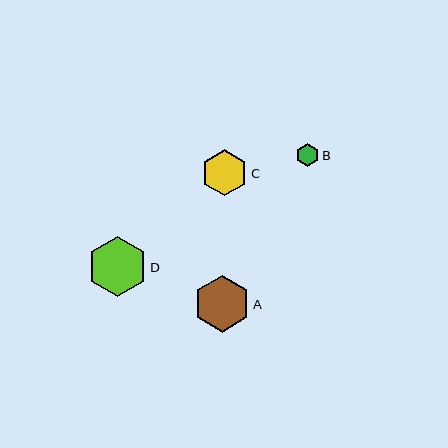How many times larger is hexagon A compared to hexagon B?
Hexagon A is approximately 2.5 times the size of hexagon B.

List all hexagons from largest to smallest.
From largest to smallest: D, A, C, B.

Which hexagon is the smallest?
Hexagon B is the smallest with a size of approximately 22 pixels.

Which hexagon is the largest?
Hexagon D is the largest with a size of approximately 60 pixels.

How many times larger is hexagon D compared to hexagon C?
Hexagon D is approximately 1.3 times the size of hexagon C.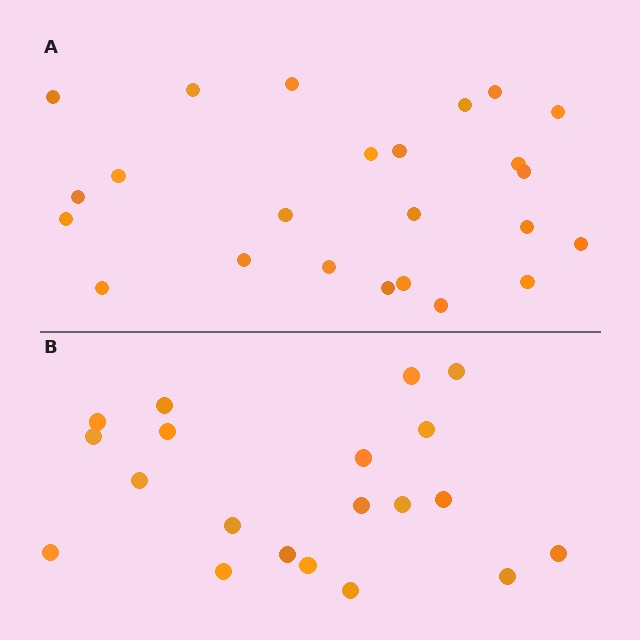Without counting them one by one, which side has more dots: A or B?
Region A (the top region) has more dots.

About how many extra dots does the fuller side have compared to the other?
Region A has about 4 more dots than region B.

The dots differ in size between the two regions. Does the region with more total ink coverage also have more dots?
No. Region B has more total ink coverage because its dots are larger, but region A actually contains more individual dots. Total area can be misleading — the number of items is what matters here.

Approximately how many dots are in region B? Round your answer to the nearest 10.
About 20 dots.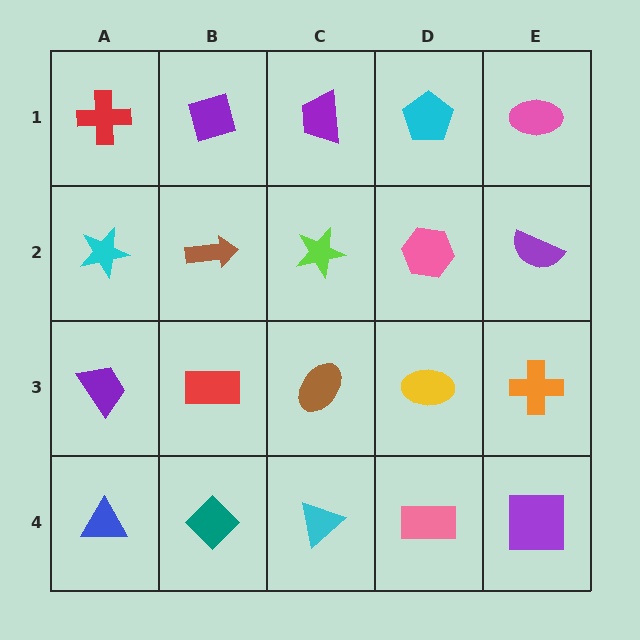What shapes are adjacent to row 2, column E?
A pink ellipse (row 1, column E), an orange cross (row 3, column E), a pink hexagon (row 2, column D).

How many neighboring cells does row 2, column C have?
4.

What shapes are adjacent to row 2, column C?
A purple trapezoid (row 1, column C), a brown ellipse (row 3, column C), a brown arrow (row 2, column B), a pink hexagon (row 2, column D).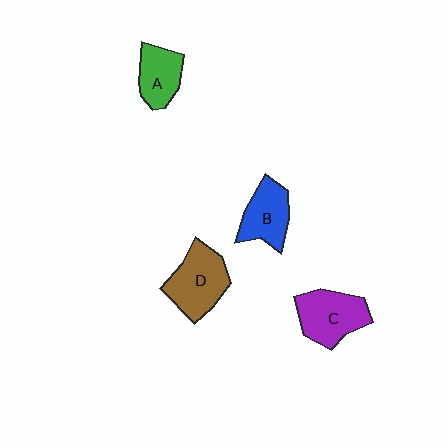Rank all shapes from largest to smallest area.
From largest to smallest: D (brown), C (purple), B (blue), A (green).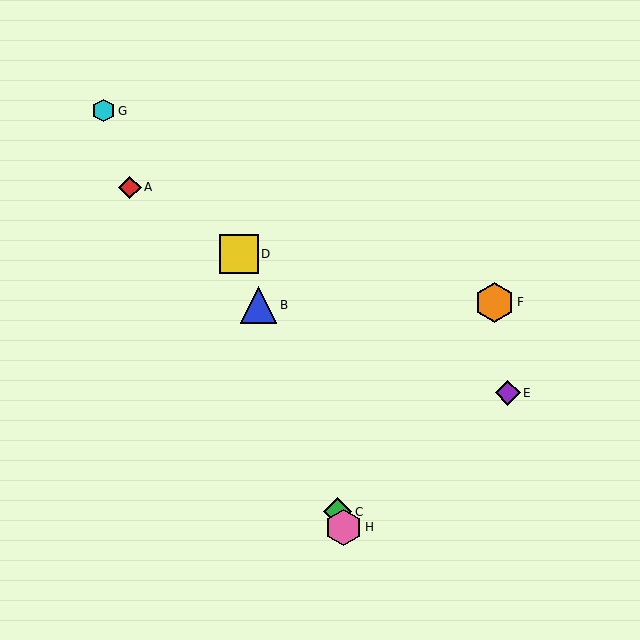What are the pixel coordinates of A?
Object A is at (130, 187).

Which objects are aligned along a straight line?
Objects B, C, D, H are aligned along a straight line.